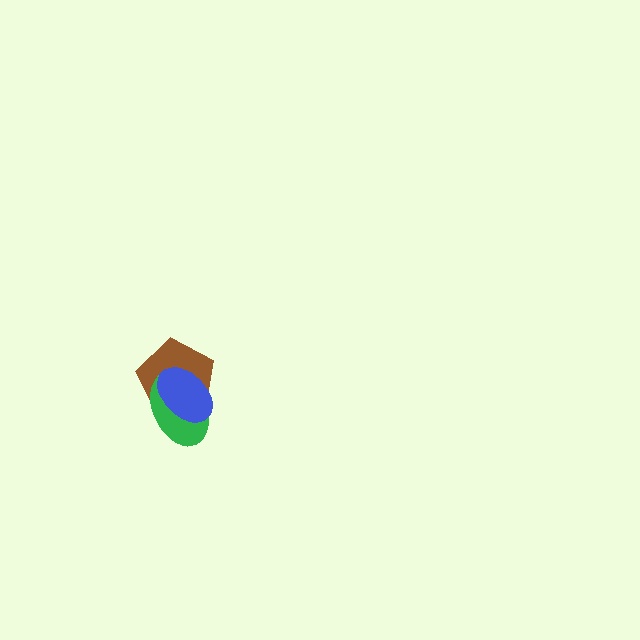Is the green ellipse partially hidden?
Yes, it is partially covered by another shape.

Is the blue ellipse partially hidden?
No, no other shape covers it.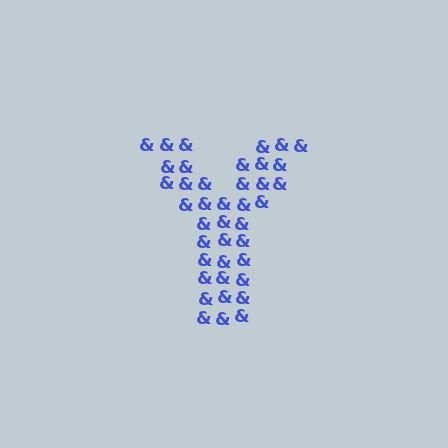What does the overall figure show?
The overall figure shows the letter Y.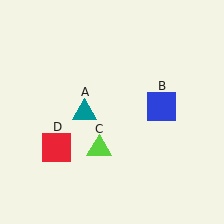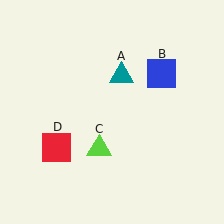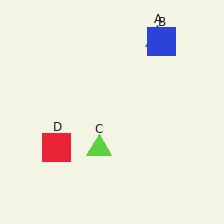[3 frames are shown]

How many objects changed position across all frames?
2 objects changed position: teal triangle (object A), blue square (object B).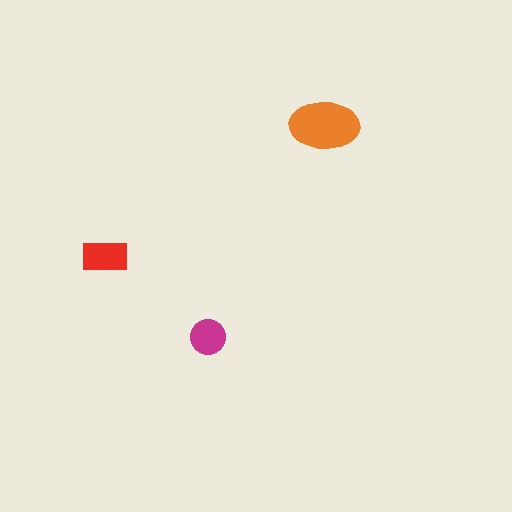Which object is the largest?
The orange ellipse.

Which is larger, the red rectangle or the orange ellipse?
The orange ellipse.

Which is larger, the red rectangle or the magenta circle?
The red rectangle.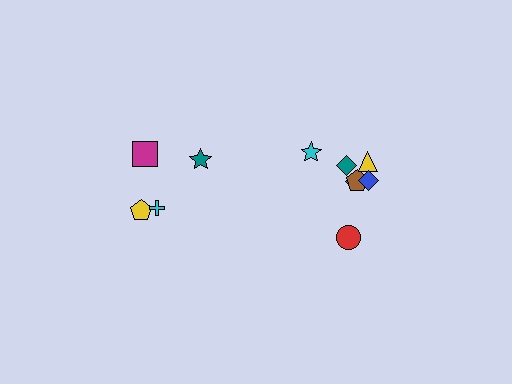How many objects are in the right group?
There are 7 objects.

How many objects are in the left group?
There are 4 objects.